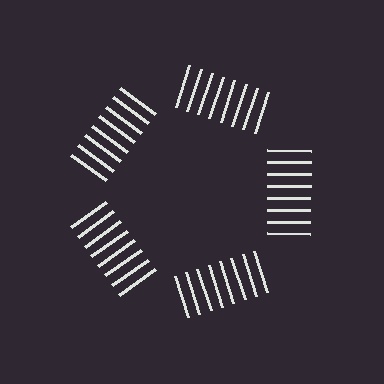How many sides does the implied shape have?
5 sides — the line-ends trace a pentagon.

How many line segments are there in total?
40 — 8 along each of the 5 edges.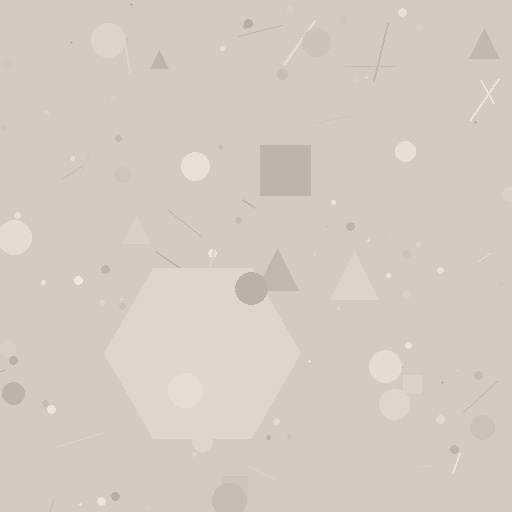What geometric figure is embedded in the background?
A hexagon is embedded in the background.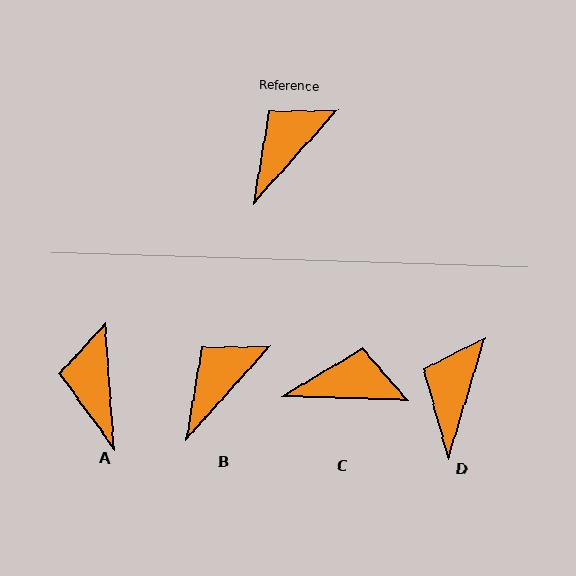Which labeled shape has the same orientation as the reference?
B.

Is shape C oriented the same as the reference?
No, it is off by about 50 degrees.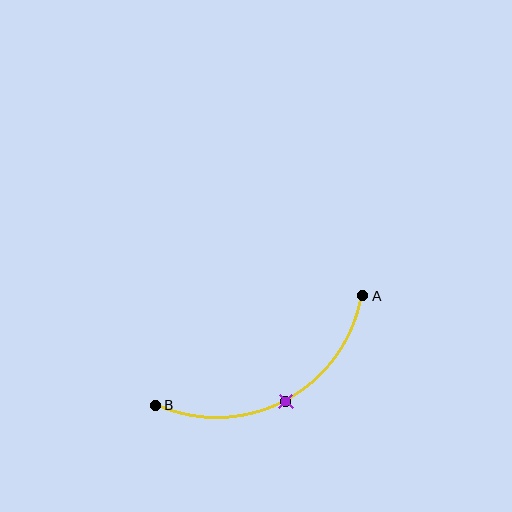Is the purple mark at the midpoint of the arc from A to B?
Yes. The purple mark lies on the arc at equal arc-length from both A and B — it is the arc midpoint.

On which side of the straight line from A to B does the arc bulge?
The arc bulges below the straight line connecting A and B.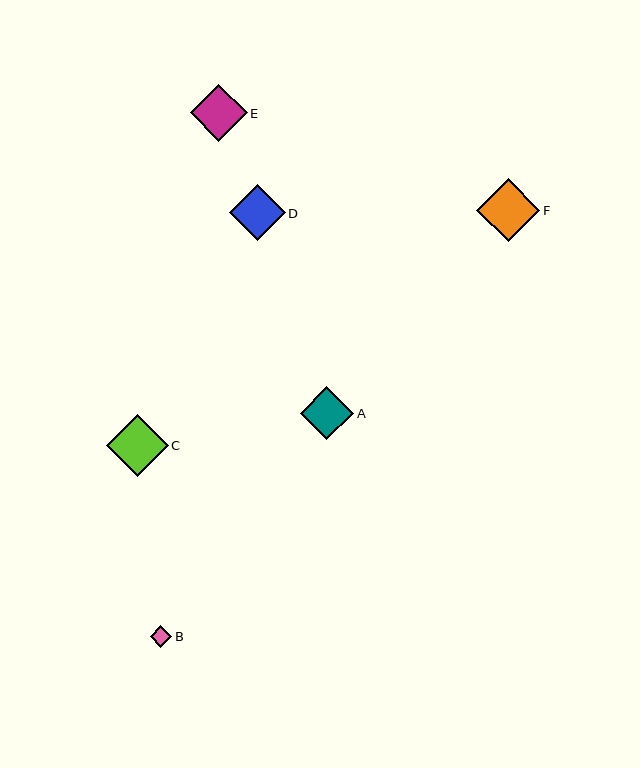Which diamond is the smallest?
Diamond B is the smallest with a size of approximately 22 pixels.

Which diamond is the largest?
Diamond F is the largest with a size of approximately 63 pixels.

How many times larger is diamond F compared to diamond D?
Diamond F is approximately 1.1 times the size of diamond D.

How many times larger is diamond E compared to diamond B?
Diamond E is approximately 2.6 times the size of diamond B.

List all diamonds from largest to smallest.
From largest to smallest: F, C, E, D, A, B.